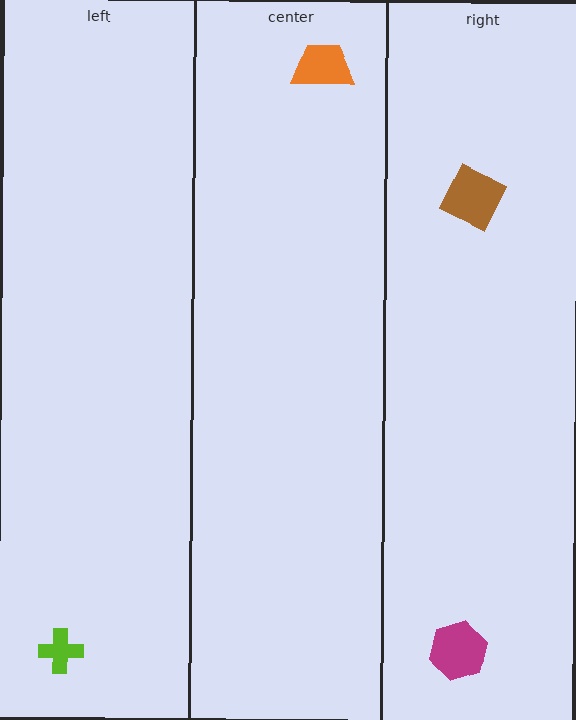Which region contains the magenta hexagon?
The right region.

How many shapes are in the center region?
1.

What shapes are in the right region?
The brown square, the magenta hexagon.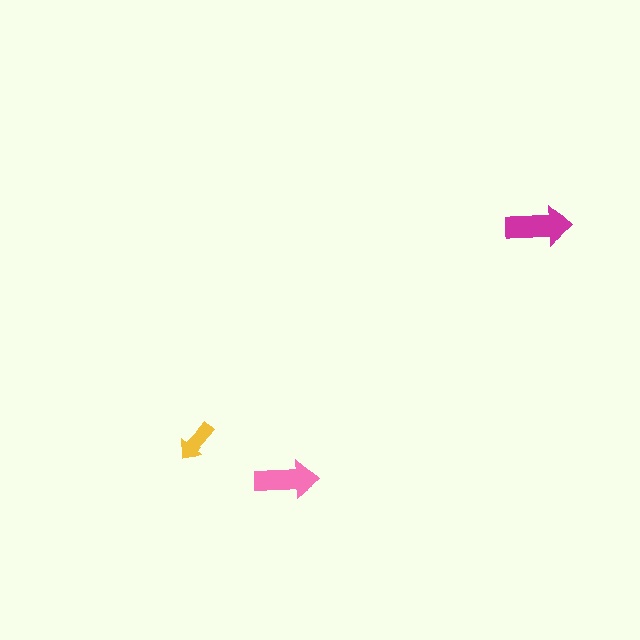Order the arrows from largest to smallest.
the magenta one, the pink one, the yellow one.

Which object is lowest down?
The pink arrow is bottommost.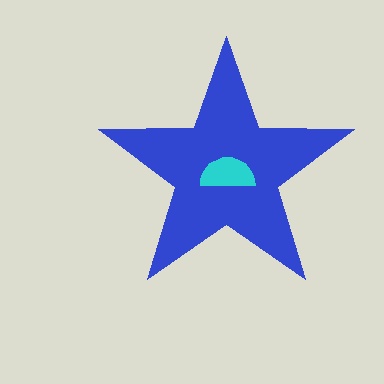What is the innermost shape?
The cyan semicircle.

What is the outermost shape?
The blue star.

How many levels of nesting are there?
2.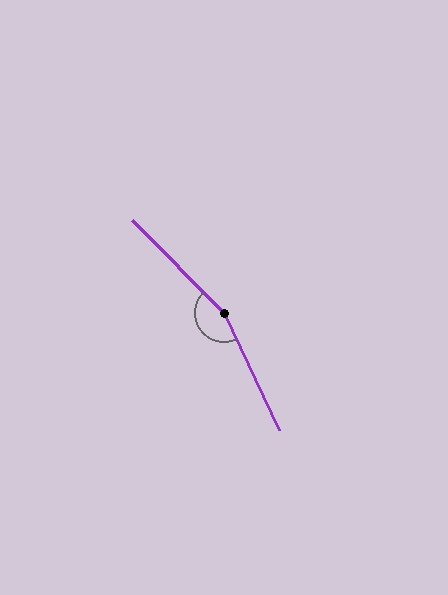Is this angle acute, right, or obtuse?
It is obtuse.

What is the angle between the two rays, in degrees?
Approximately 161 degrees.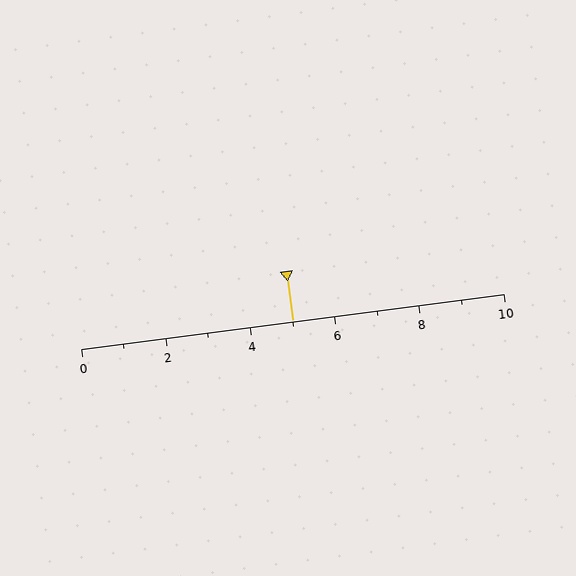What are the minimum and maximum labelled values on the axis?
The axis runs from 0 to 10.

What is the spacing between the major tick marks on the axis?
The major ticks are spaced 2 apart.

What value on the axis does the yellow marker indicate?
The marker indicates approximately 5.